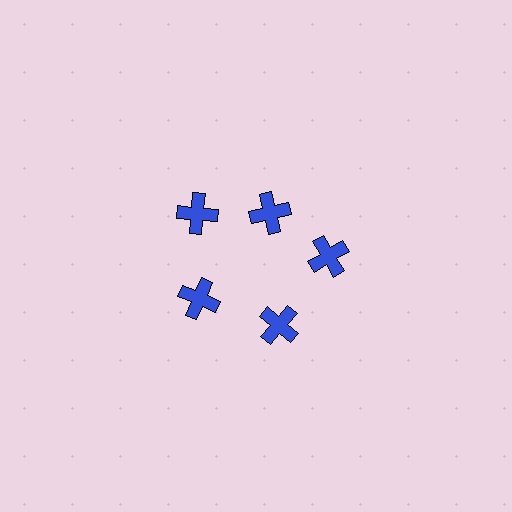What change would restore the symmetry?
The symmetry would be restored by moving it outward, back onto the ring so that all 5 crosses sit at equal angles and equal distance from the center.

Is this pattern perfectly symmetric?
No. The 5 blue crosses are arranged in a ring, but one element near the 1 o'clock position is pulled inward toward the center, breaking the 5-fold rotational symmetry.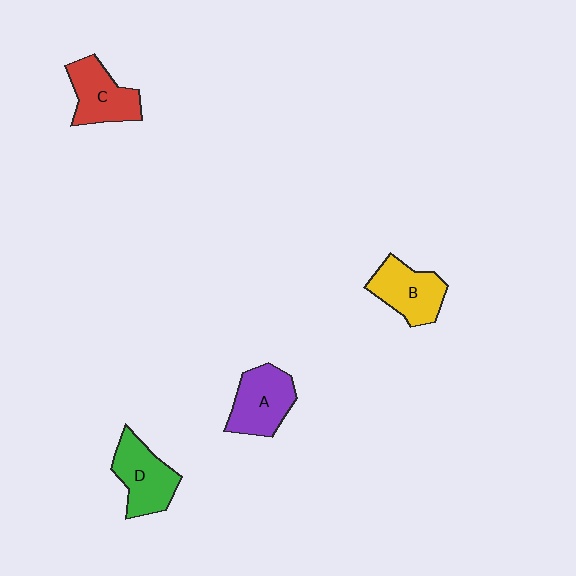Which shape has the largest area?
Shape D (green).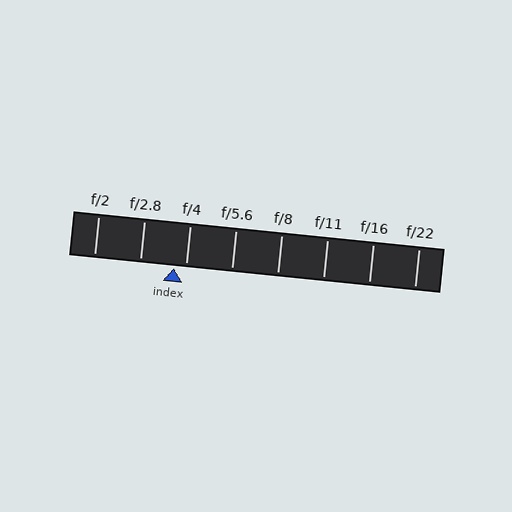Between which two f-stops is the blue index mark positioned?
The index mark is between f/2.8 and f/4.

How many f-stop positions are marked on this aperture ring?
There are 8 f-stop positions marked.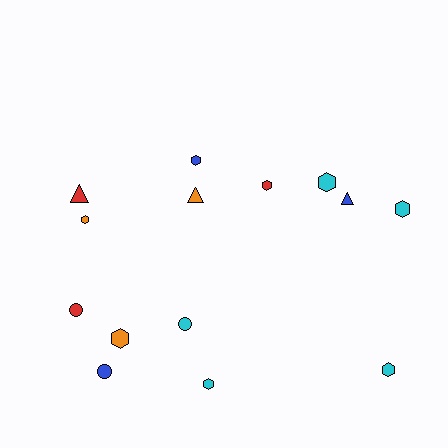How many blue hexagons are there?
There is 1 blue hexagon.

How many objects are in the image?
There are 14 objects.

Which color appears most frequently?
Cyan, with 5 objects.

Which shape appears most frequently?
Hexagon, with 8 objects.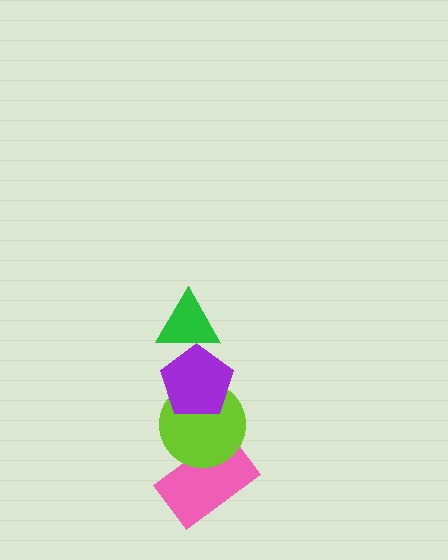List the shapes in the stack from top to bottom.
From top to bottom: the green triangle, the purple pentagon, the lime circle, the pink rectangle.